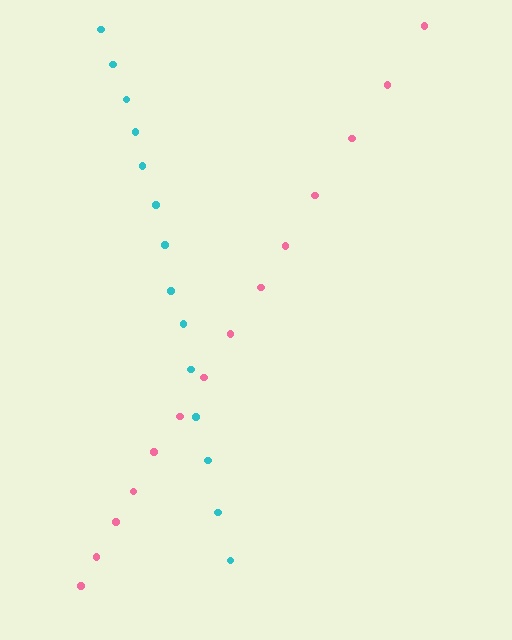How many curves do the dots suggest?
There are 2 distinct paths.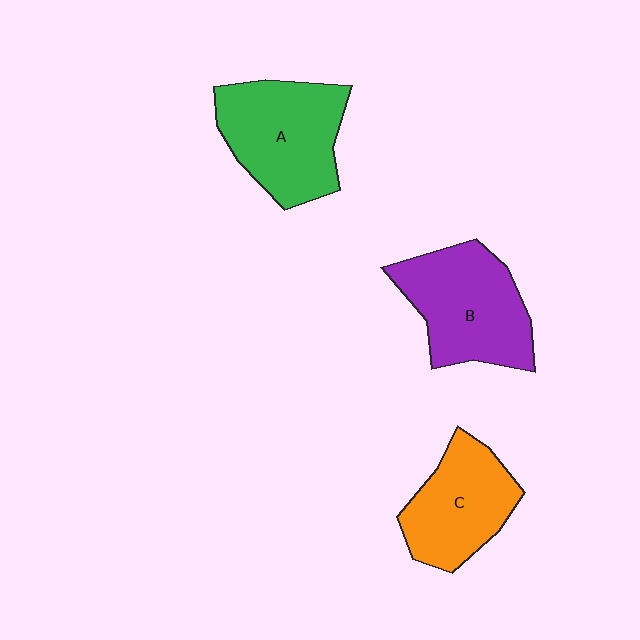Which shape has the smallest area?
Shape C (orange).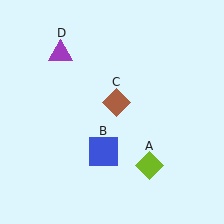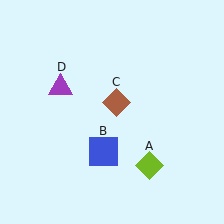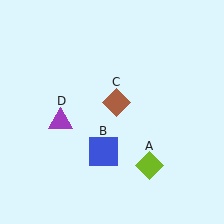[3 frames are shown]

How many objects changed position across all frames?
1 object changed position: purple triangle (object D).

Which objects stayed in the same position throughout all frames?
Lime diamond (object A) and blue square (object B) and brown diamond (object C) remained stationary.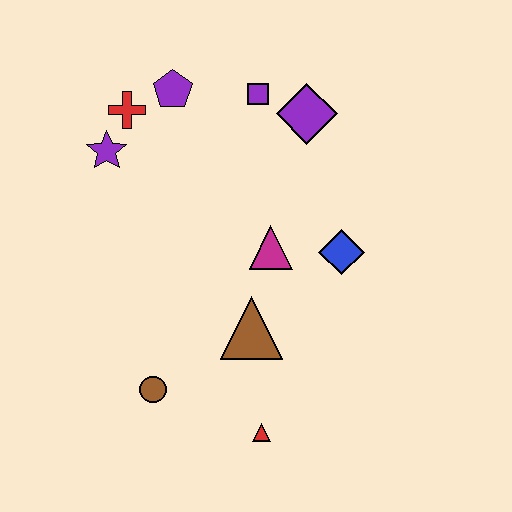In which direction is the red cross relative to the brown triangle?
The red cross is above the brown triangle.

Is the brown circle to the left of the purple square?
Yes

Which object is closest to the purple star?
The red cross is closest to the purple star.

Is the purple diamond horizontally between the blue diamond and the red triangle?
Yes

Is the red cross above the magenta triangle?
Yes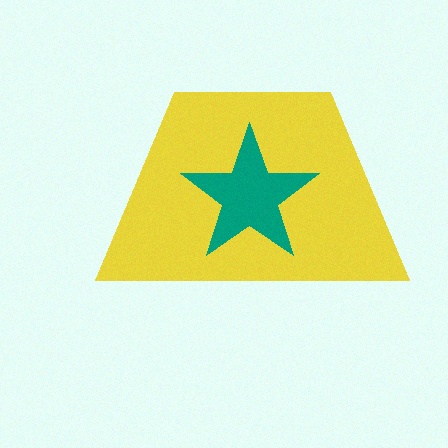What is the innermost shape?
The teal star.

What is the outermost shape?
The yellow trapezoid.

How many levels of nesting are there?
2.